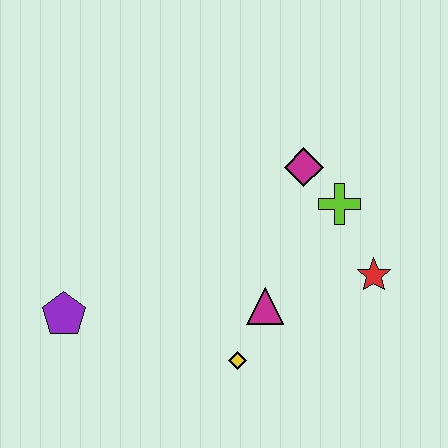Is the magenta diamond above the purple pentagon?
Yes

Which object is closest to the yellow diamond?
The magenta triangle is closest to the yellow diamond.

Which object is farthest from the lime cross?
The purple pentagon is farthest from the lime cross.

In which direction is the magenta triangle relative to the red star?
The magenta triangle is to the left of the red star.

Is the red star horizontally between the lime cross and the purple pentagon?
No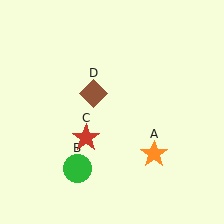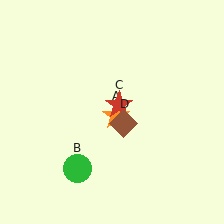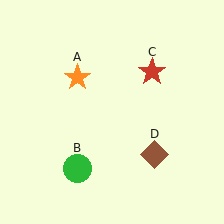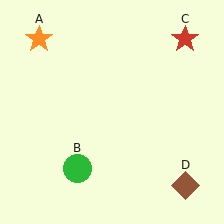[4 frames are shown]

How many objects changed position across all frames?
3 objects changed position: orange star (object A), red star (object C), brown diamond (object D).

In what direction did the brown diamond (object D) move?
The brown diamond (object D) moved down and to the right.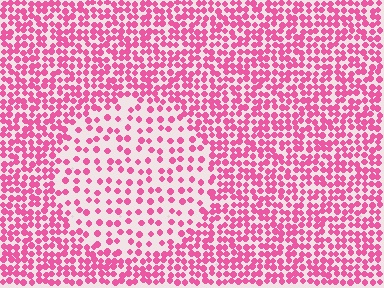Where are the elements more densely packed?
The elements are more densely packed outside the circle boundary.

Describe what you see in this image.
The image contains small pink elements arranged at two different densities. A circle-shaped region is visible where the elements are less densely packed than the surrounding area.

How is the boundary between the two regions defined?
The boundary is defined by a change in element density (approximately 2.2x ratio). All elements are the same color, size, and shape.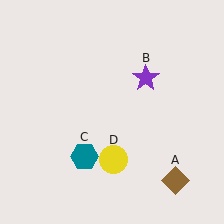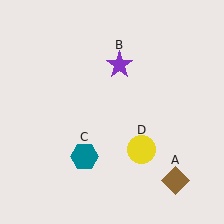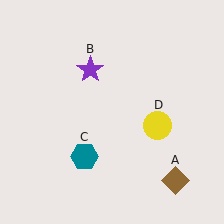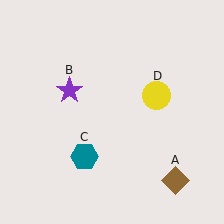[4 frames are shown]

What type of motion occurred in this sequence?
The purple star (object B), yellow circle (object D) rotated counterclockwise around the center of the scene.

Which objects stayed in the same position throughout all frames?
Brown diamond (object A) and teal hexagon (object C) remained stationary.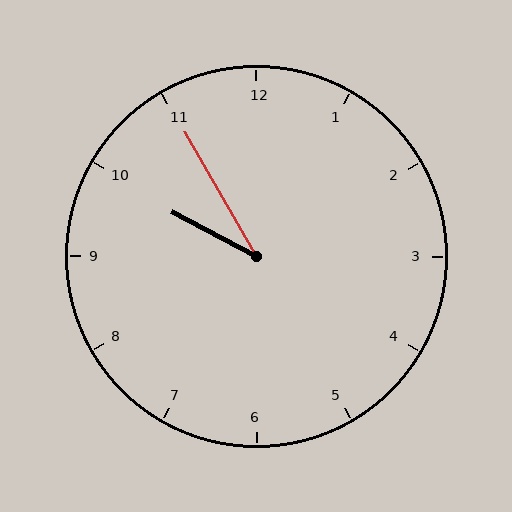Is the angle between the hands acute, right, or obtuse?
It is acute.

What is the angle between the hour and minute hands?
Approximately 32 degrees.